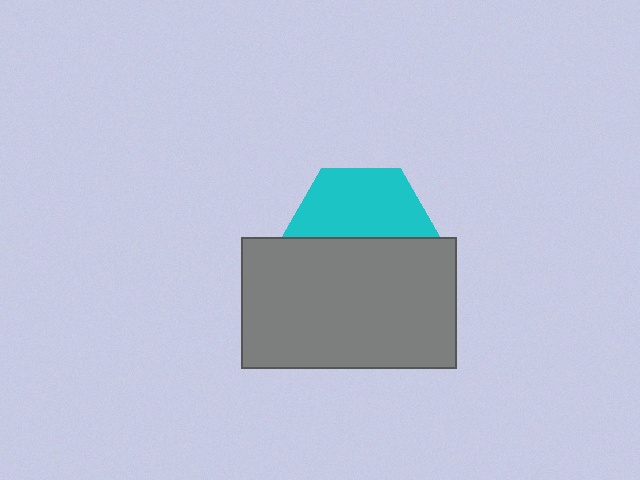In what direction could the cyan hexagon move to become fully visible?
The cyan hexagon could move up. That would shift it out from behind the gray rectangle entirely.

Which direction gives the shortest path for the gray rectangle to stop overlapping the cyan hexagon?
Moving down gives the shortest separation.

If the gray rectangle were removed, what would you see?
You would see the complete cyan hexagon.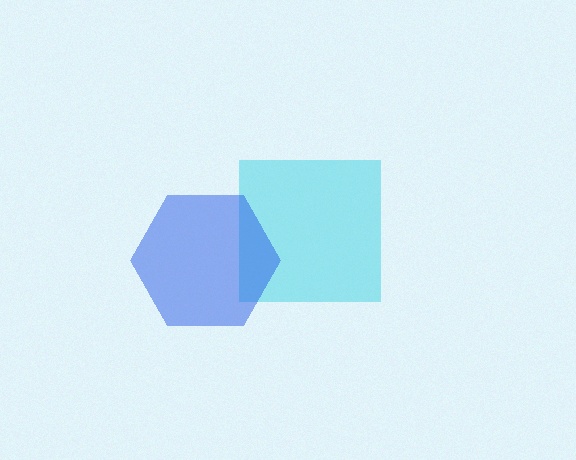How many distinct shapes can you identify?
There are 2 distinct shapes: a cyan square, a blue hexagon.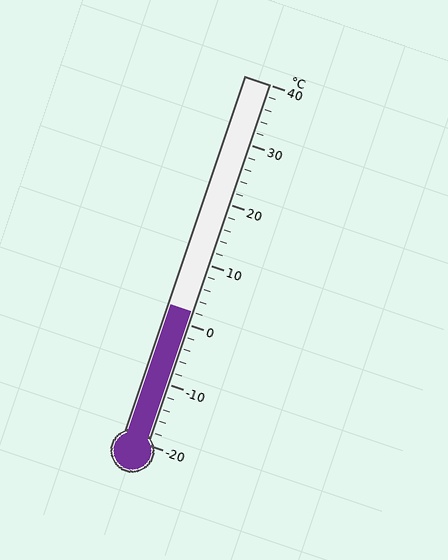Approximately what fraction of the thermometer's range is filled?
The thermometer is filled to approximately 35% of its range.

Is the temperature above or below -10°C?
The temperature is above -10°C.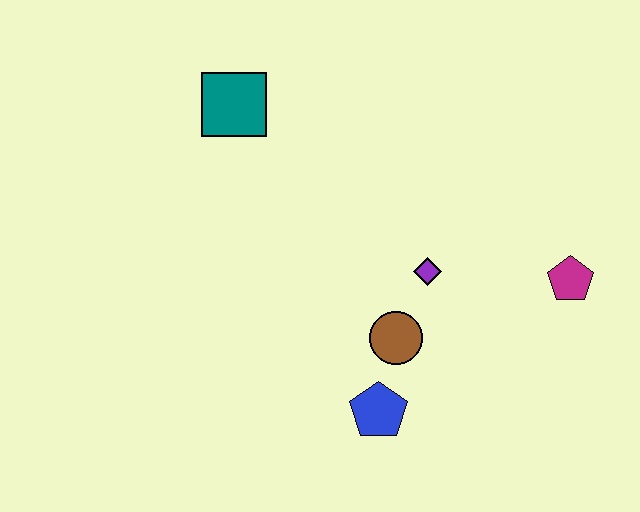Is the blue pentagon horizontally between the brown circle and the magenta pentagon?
No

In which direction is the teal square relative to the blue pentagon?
The teal square is above the blue pentagon.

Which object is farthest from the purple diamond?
The teal square is farthest from the purple diamond.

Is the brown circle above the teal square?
No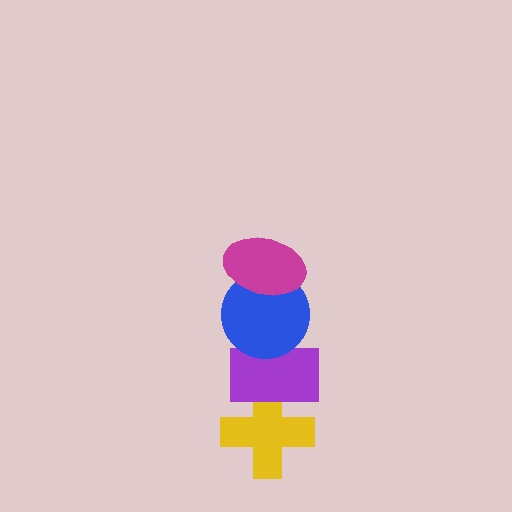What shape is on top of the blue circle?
The magenta ellipse is on top of the blue circle.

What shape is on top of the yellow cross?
The purple rectangle is on top of the yellow cross.